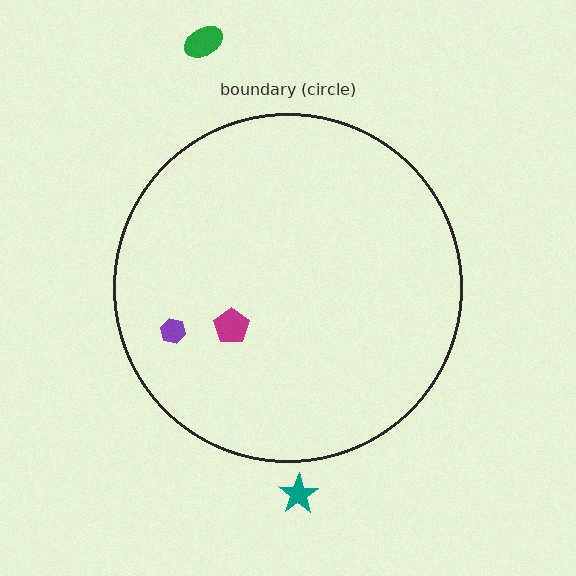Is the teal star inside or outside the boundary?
Outside.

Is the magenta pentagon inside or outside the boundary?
Inside.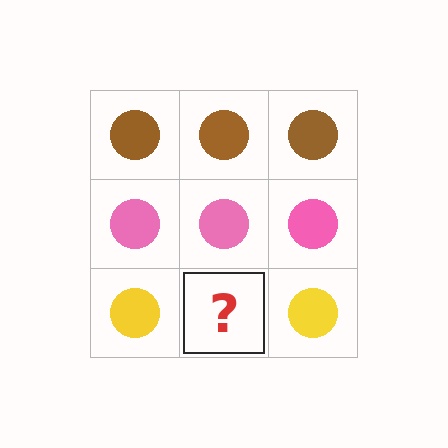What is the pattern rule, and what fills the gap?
The rule is that each row has a consistent color. The gap should be filled with a yellow circle.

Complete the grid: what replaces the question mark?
The question mark should be replaced with a yellow circle.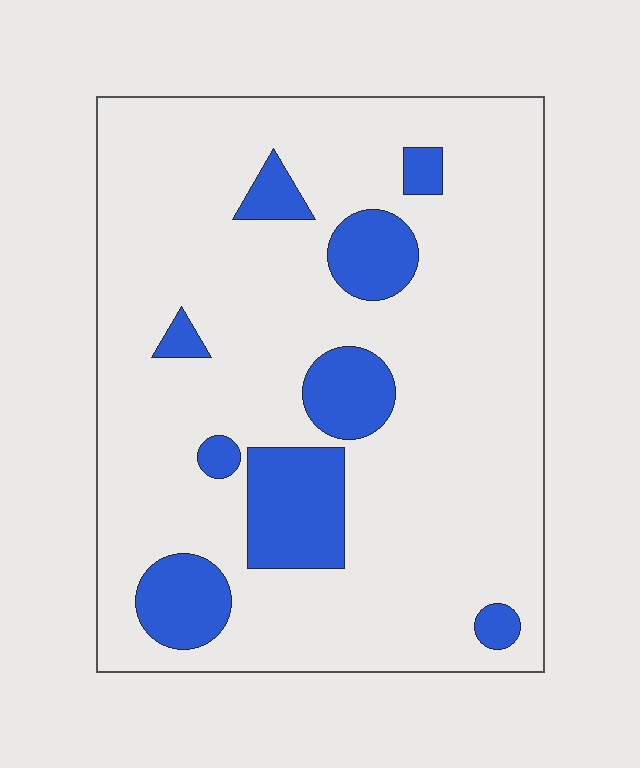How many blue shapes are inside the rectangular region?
9.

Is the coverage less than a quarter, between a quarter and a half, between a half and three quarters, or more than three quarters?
Less than a quarter.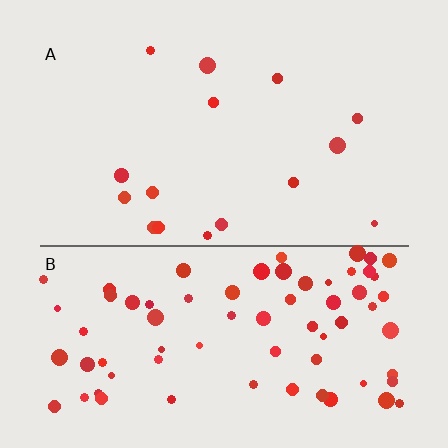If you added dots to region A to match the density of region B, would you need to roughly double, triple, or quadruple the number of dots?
Approximately quadruple.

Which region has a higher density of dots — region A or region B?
B (the bottom).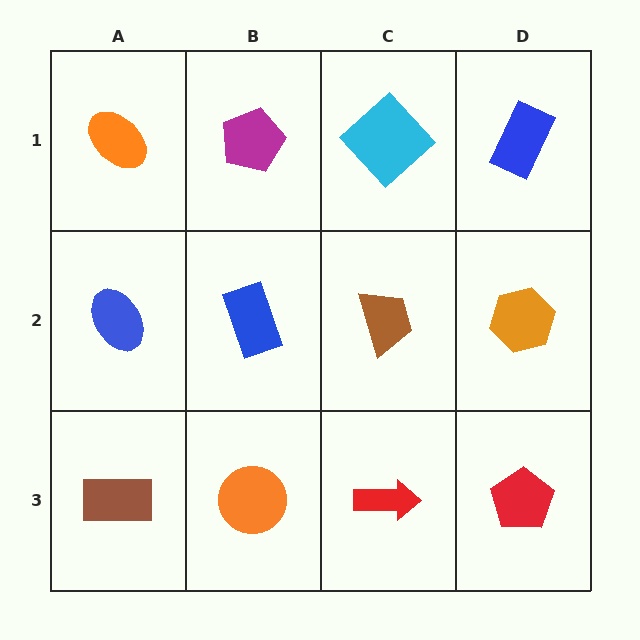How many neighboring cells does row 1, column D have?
2.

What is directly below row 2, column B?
An orange circle.